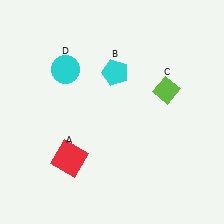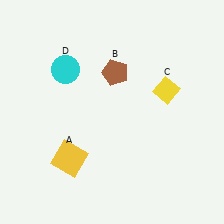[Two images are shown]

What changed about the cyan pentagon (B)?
In Image 1, B is cyan. In Image 2, it changed to brown.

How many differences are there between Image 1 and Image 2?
There are 3 differences between the two images.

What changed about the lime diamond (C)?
In Image 1, C is lime. In Image 2, it changed to yellow.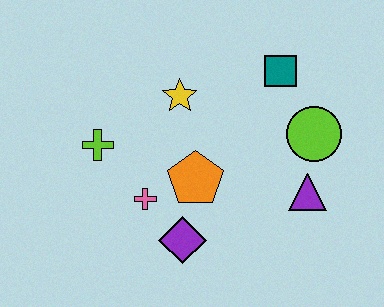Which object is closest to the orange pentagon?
The pink cross is closest to the orange pentagon.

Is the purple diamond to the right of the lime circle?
No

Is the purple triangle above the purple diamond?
Yes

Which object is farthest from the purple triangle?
The lime cross is farthest from the purple triangle.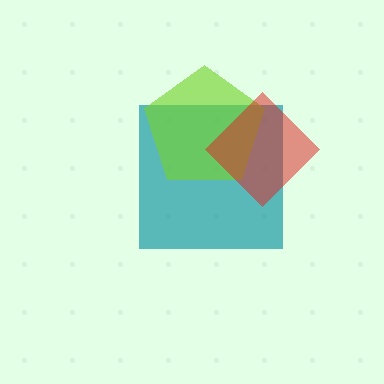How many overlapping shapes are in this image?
There are 3 overlapping shapes in the image.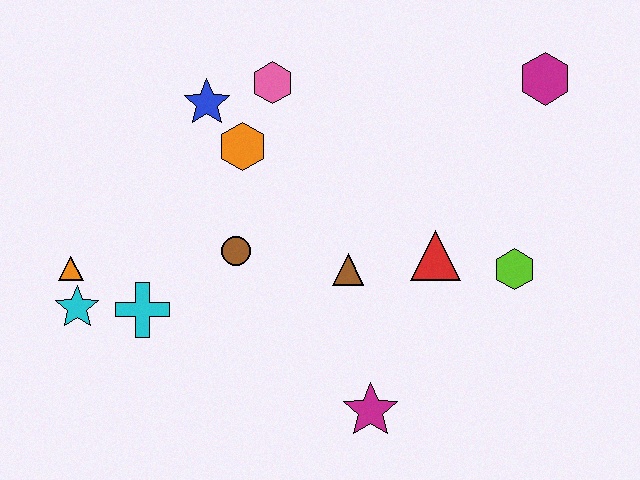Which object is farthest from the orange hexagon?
The magenta hexagon is farthest from the orange hexagon.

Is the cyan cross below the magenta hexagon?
Yes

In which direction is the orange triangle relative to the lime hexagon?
The orange triangle is to the left of the lime hexagon.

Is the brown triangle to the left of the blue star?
No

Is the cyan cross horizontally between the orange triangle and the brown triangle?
Yes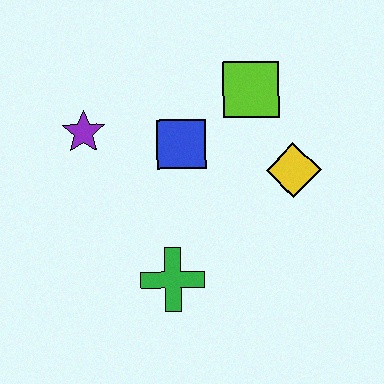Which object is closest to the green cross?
The blue square is closest to the green cross.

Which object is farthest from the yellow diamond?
The purple star is farthest from the yellow diamond.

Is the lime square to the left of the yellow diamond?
Yes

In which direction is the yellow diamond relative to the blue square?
The yellow diamond is to the right of the blue square.